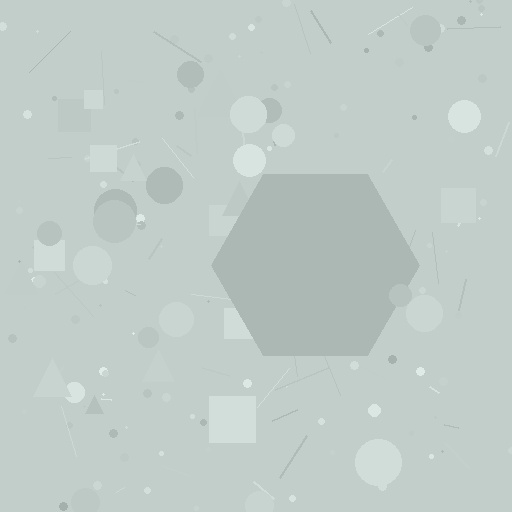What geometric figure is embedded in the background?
A hexagon is embedded in the background.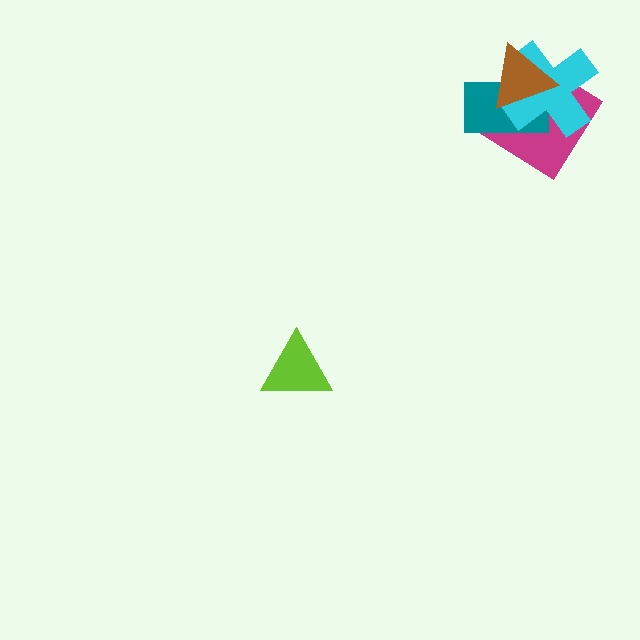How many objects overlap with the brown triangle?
3 objects overlap with the brown triangle.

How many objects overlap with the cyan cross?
3 objects overlap with the cyan cross.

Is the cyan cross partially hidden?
Yes, it is partially covered by another shape.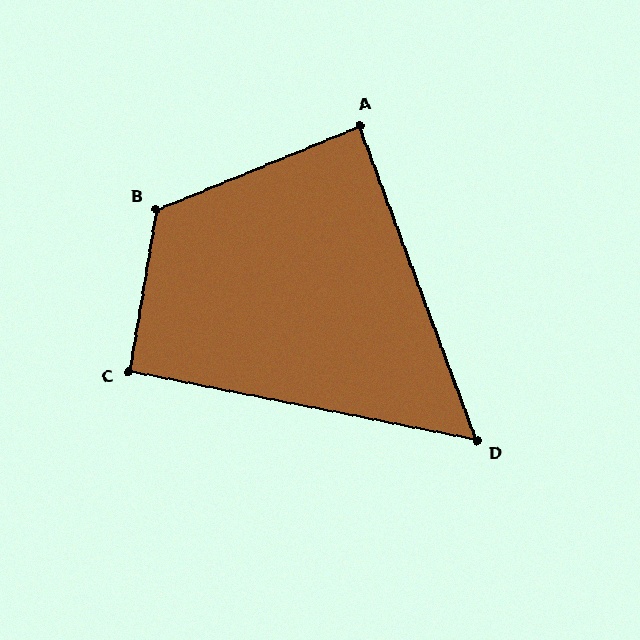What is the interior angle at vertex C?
Approximately 92 degrees (approximately right).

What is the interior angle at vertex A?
Approximately 88 degrees (approximately right).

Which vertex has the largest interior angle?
B, at approximately 122 degrees.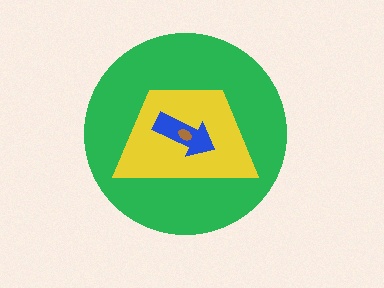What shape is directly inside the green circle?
The yellow trapezoid.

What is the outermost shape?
The green circle.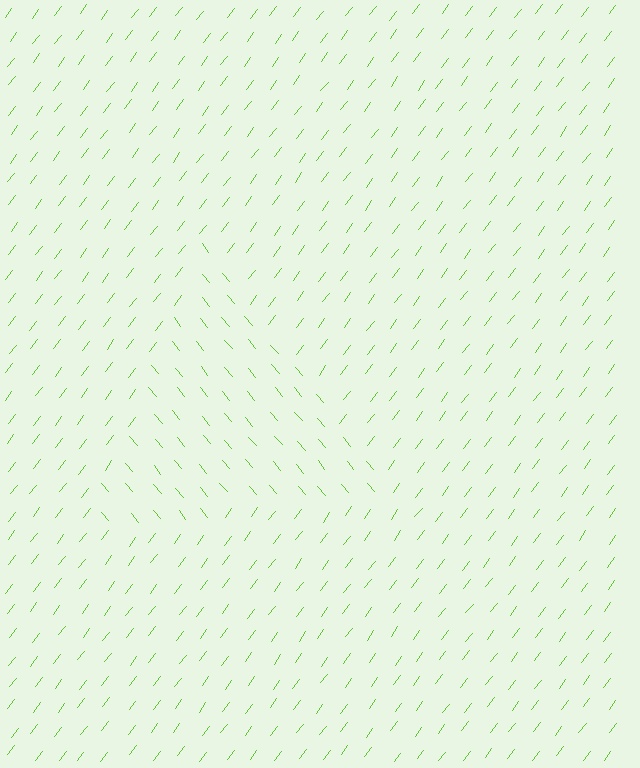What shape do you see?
I see a triangle.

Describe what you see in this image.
The image is filled with small lime line segments. A triangle region in the image has lines oriented differently from the surrounding lines, creating a visible texture boundary.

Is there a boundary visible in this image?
Yes, there is a texture boundary formed by a change in line orientation.